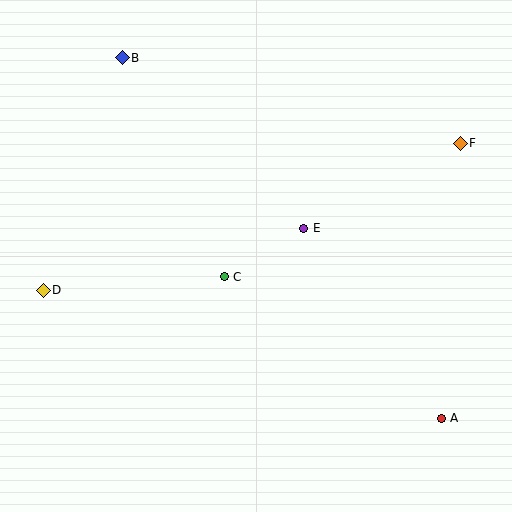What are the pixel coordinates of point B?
Point B is at (122, 58).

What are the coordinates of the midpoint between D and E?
The midpoint between D and E is at (173, 259).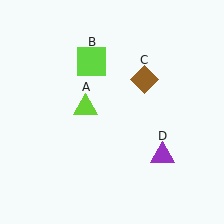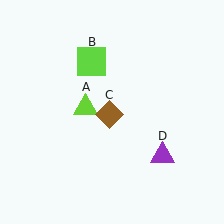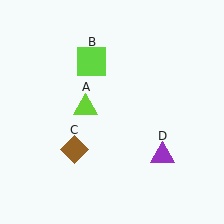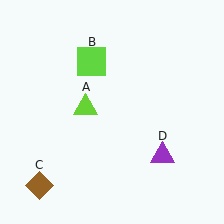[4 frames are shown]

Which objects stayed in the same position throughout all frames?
Lime triangle (object A) and lime square (object B) and purple triangle (object D) remained stationary.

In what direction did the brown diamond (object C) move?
The brown diamond (object C) moved down and to the left.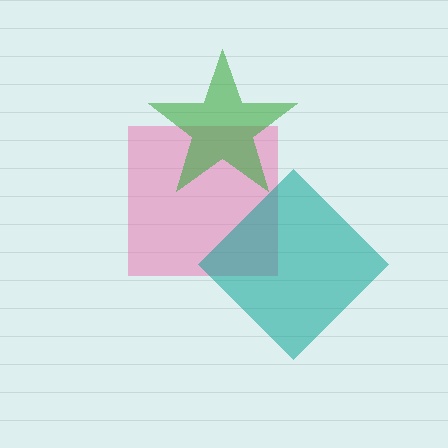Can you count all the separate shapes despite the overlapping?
Yes, there are 3 separate shapes.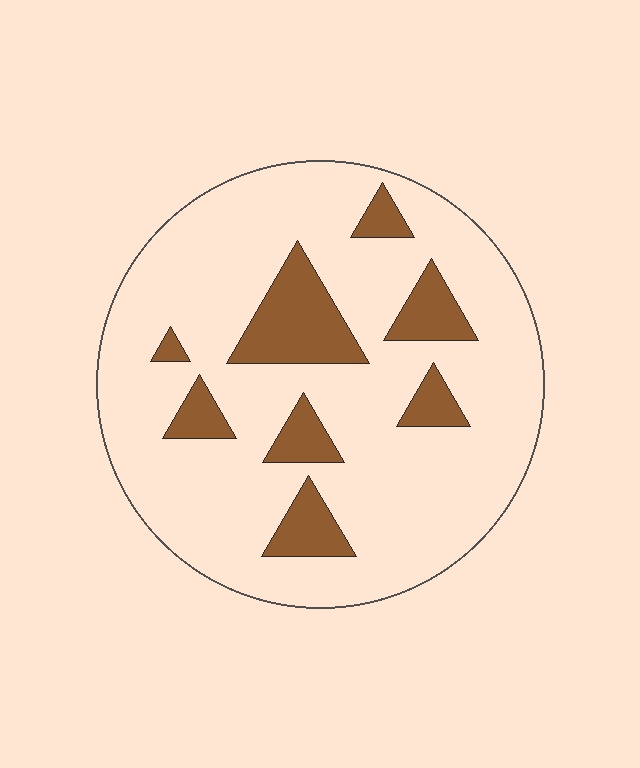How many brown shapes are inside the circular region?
8.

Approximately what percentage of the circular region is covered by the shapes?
Approximately 15%.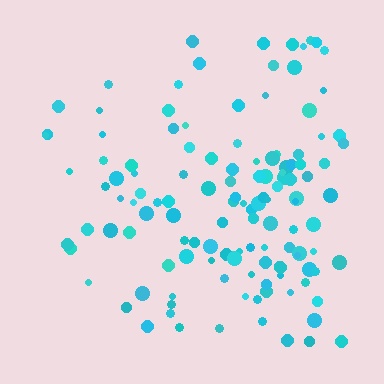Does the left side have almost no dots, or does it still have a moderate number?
Still a moderate number, just noticeably fewer than the right.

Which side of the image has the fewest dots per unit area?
The left.